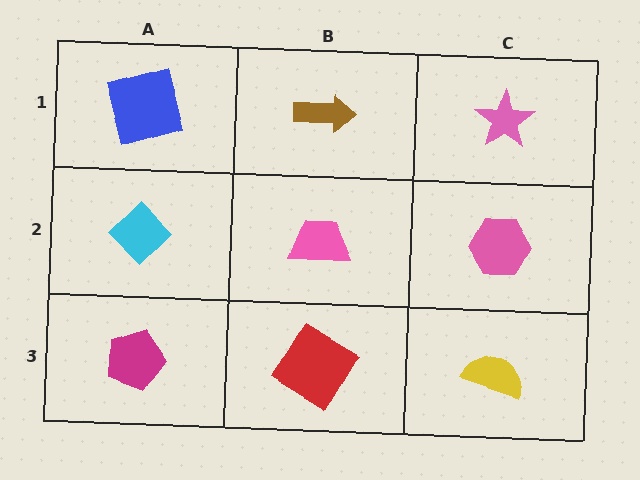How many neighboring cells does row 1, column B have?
3.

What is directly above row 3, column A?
A cyan diamond.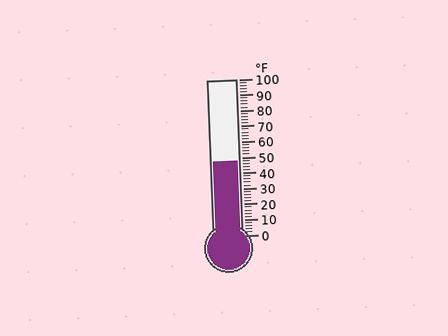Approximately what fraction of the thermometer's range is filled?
The thermometer is filled to approximately 50% of its range.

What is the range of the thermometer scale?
The thermometer scale ranges from 0°F to 100°F.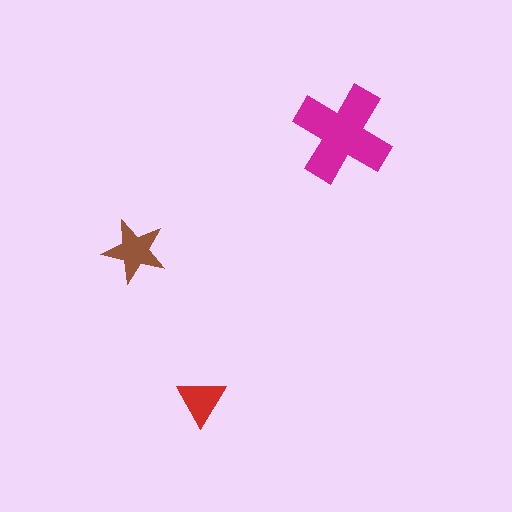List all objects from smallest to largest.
The red triangle, the brown star, the magenta cross.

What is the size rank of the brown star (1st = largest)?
2nd.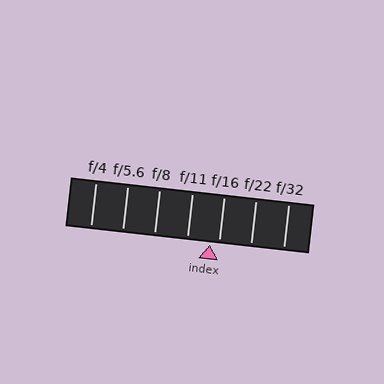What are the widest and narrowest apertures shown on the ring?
The widest aperture shown is f/4 and the narrowest is f/32.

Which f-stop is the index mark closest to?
The index mark is closest to f/16.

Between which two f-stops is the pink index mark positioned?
The index mark is between f/11 and f/16.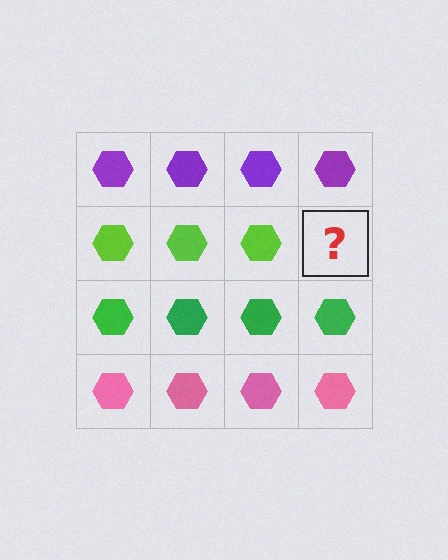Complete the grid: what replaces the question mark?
The question mark should be replaced with a lime hexagon.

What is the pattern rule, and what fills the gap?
The rule is that each row has a consistent color. The gap should be filled with a lime hexagon.